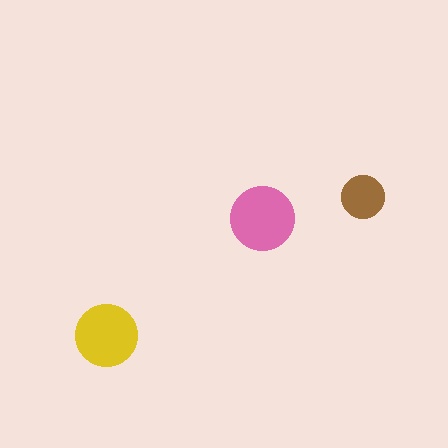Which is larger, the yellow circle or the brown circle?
The yellow one.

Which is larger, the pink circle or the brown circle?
The pink one.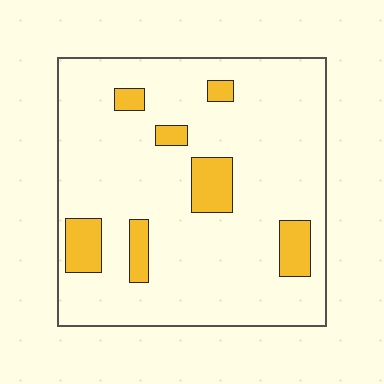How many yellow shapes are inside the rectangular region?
7.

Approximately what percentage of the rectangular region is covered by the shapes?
Approximately 15%.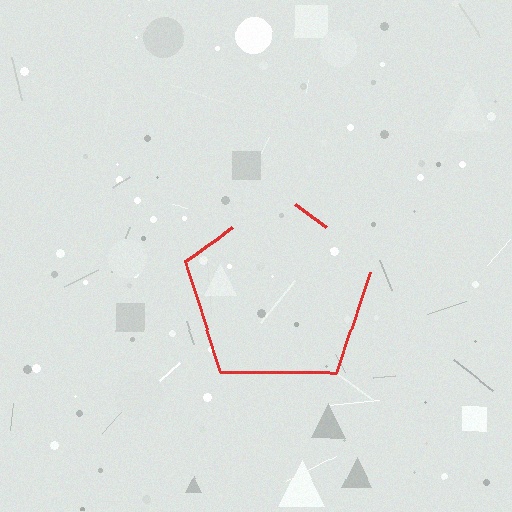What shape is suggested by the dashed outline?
The dashed outline suggests a pentagon.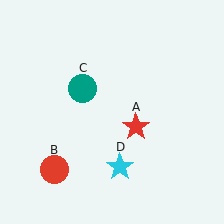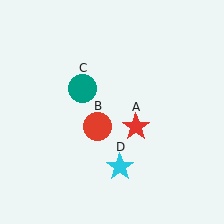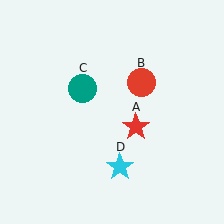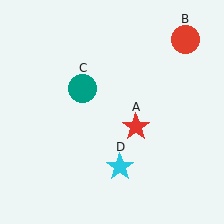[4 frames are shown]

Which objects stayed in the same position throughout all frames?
Red star (object A) and teal circle (object C) and cyan star (object D) remained stationary.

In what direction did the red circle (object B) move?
The red circle (object B) moved up and to the right.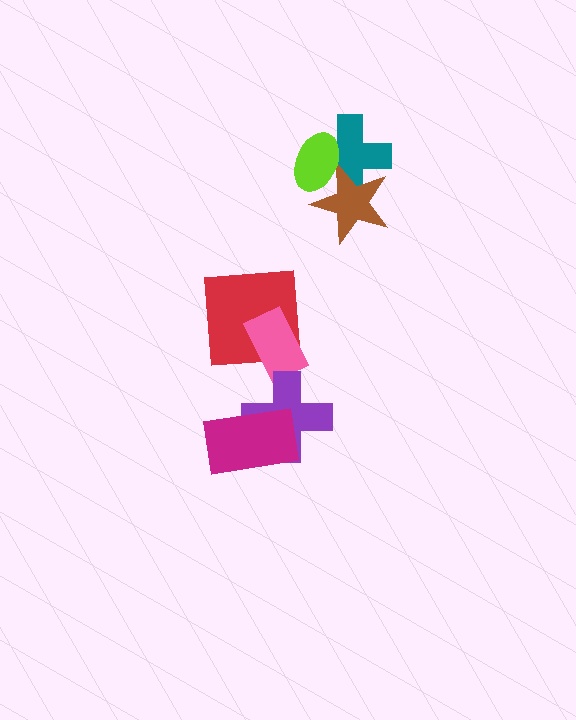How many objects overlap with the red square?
1 object overlaps with the red square.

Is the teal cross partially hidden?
Yes, it is partially covered by another shape.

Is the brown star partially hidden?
Yes, it is partially covered by another shape.